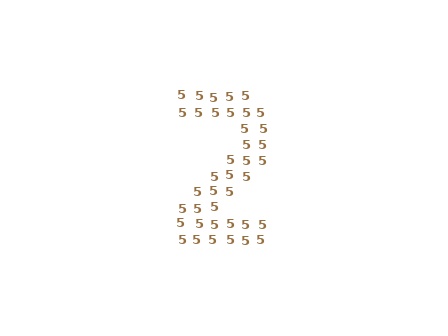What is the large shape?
The large shape is the digit 2.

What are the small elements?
The small elements are digit 5's.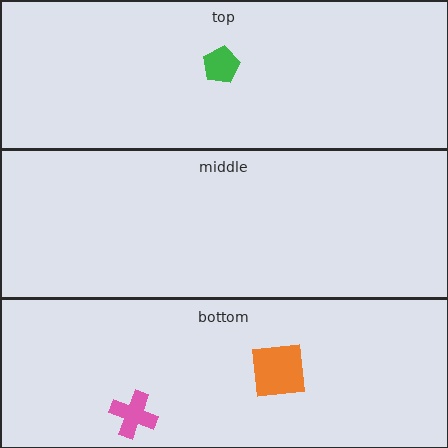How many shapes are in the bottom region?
2.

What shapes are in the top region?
The green pentagon.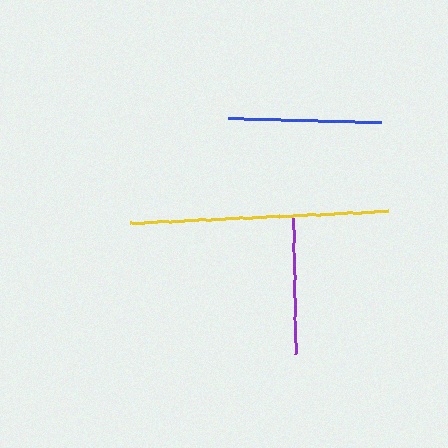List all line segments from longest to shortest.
From longest to shortest: yellow, blue, purple.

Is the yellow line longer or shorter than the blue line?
The yellow line is longer than the blue line.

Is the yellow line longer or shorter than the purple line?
The yellow line is longer than the purple line.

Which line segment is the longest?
The yellow line is the longest at approximately 259 pixels.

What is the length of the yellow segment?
The yellow segment is approximately 259 pixels long.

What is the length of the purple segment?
The purple segment is approximately 136 pixels long.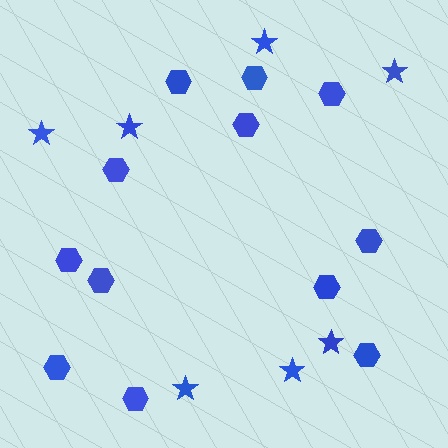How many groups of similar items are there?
There are 2 groups: one group of stars (7) and one group of hexagons (12).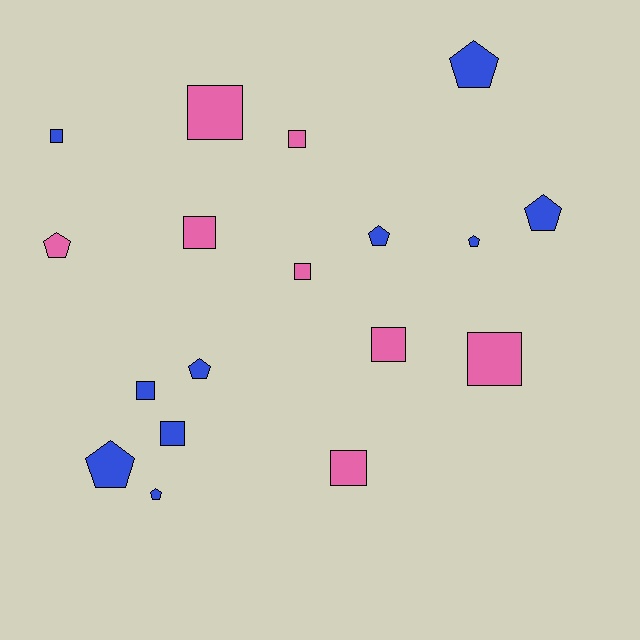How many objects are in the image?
There are 18 objects.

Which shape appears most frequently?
Square, with 10 objects.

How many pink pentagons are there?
There is 1 pink pentagon.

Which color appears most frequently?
Blue, with 10 objects.